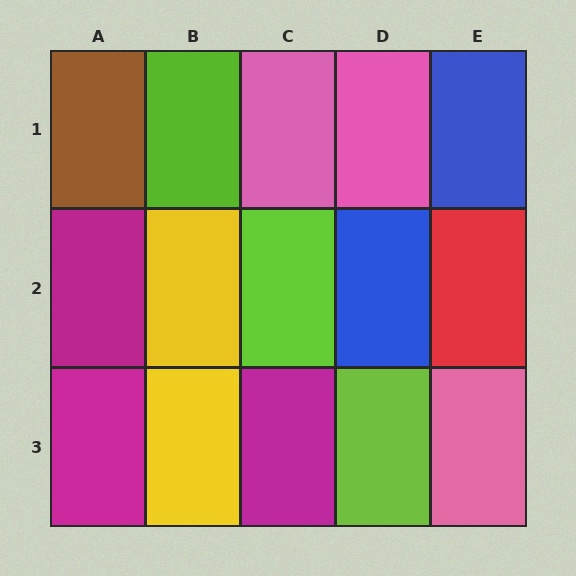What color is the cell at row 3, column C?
Magenta.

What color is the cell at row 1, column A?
Brown.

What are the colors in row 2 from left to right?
Magenta, yellow, lime, blue, red.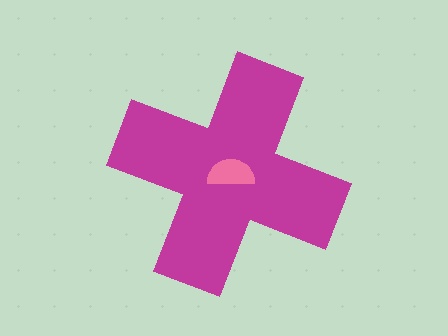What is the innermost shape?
The pink semicircle.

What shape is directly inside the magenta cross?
The pink semicircle.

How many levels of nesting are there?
2.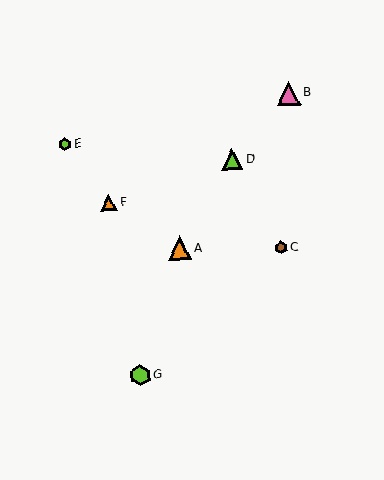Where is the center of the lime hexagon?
The center of the lime hexagon is at (65, 144).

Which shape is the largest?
The pink triangle (labeled B) is the largest.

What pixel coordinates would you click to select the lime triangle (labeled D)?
Click at (232, 159) to select the lime triangle D.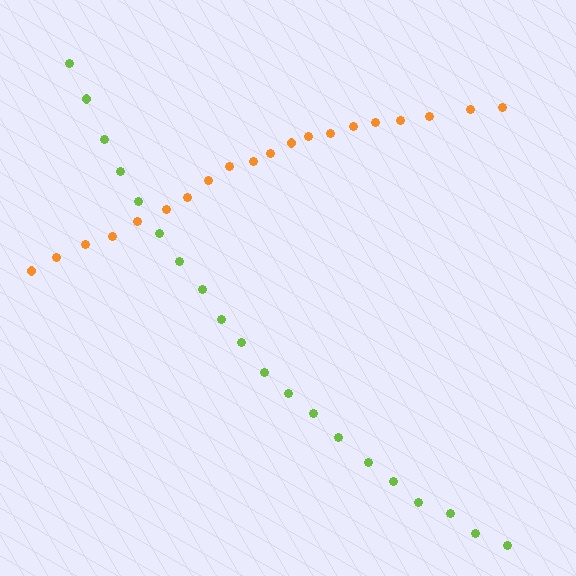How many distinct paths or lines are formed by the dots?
There are 2 distinct paths.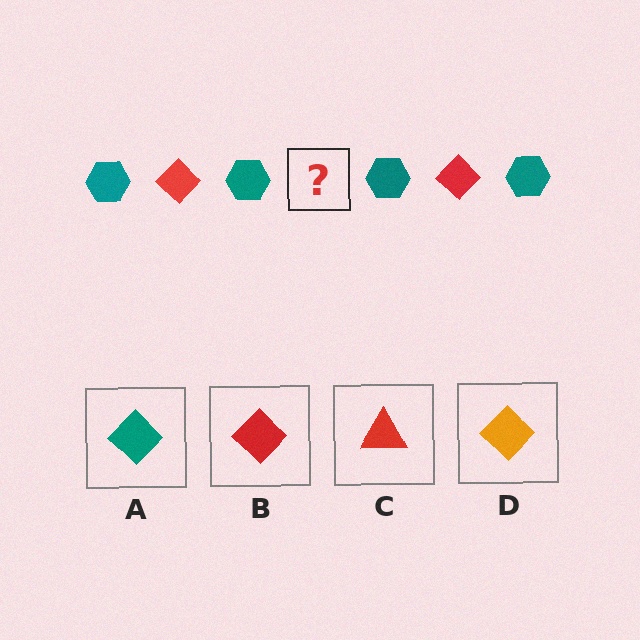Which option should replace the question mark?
Option B.